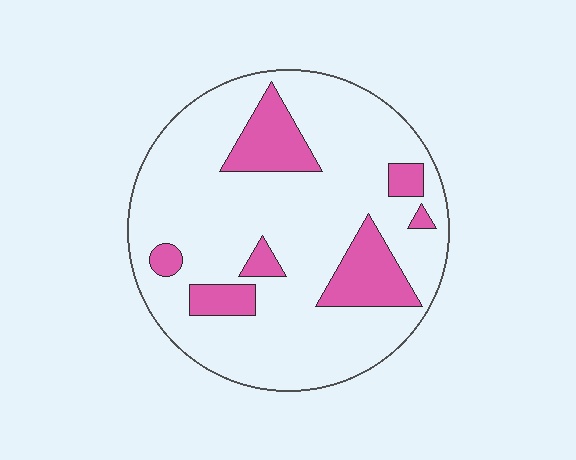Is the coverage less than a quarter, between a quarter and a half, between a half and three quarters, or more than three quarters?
Less than a quarter.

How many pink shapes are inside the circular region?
7.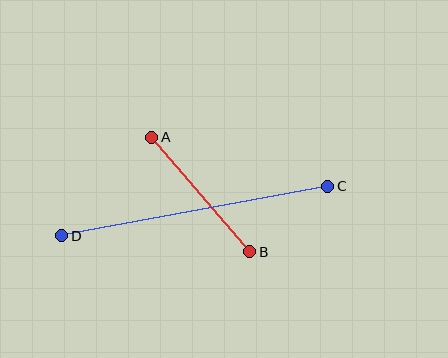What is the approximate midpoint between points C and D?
The midpoint is at approximately (195, 211) pixels.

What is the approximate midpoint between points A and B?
The midpoint is at approximately (201, 195) pixels.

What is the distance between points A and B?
The distance is approximately 151 pixels.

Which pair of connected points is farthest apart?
Points C and D are farthest apart.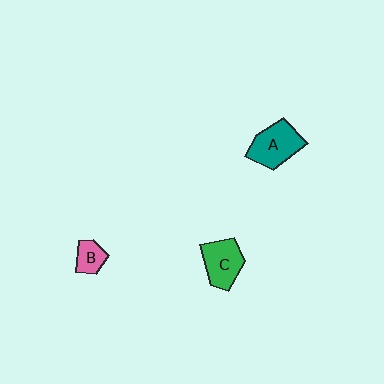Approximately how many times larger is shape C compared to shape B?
Approximately 1.8 times.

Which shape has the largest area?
Shape A (teal).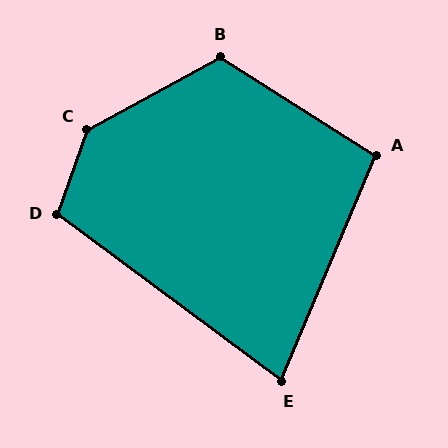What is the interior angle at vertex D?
Approximately 108 degrees (obtuse).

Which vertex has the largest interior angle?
C, at approximately 137 degrees.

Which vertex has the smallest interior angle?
E, at approximately 76 degrees.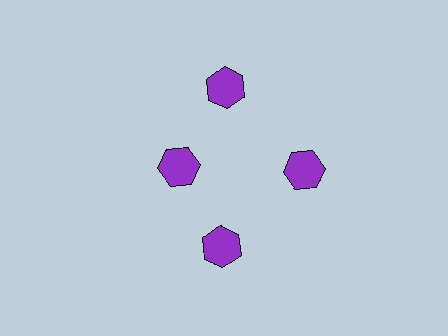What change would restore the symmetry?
The symmetry would be restored by moving it outward, back onto the ring so that all 4 hexagons sit at equal angles and equal distance from the center.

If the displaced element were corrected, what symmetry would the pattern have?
It would have 4-fold rotational symmetry — the pattern would map onto itself every 90 degrees.